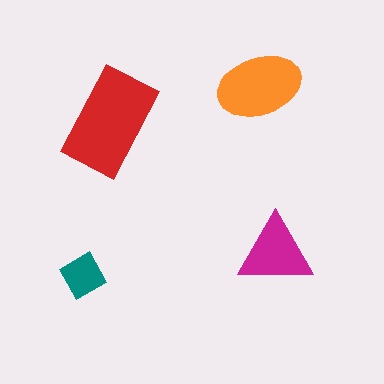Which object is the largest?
The red rectangle.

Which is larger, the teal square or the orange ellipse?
The orange ellipse.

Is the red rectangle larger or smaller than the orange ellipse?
Larger.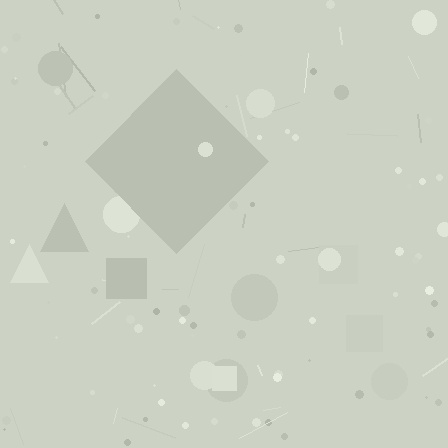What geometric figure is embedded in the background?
A diamond is embedded in the background.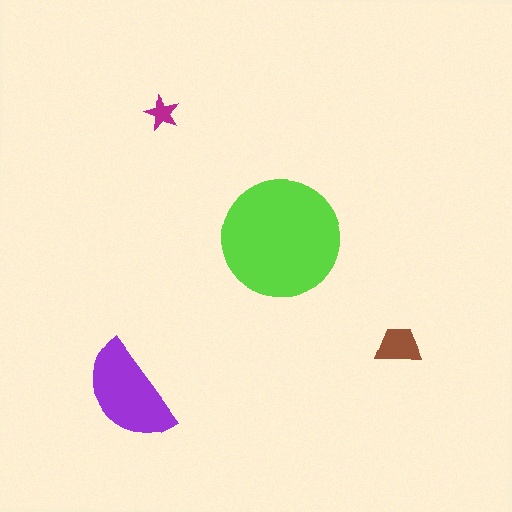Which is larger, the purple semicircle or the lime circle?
The lime circle.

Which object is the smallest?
The magenta star.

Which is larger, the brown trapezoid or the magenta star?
The brown trapezoid.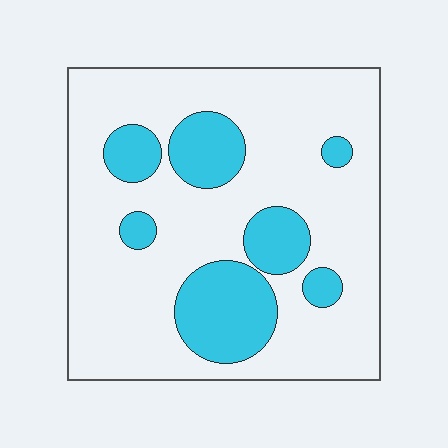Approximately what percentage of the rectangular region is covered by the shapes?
Approximately 25%.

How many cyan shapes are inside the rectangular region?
7.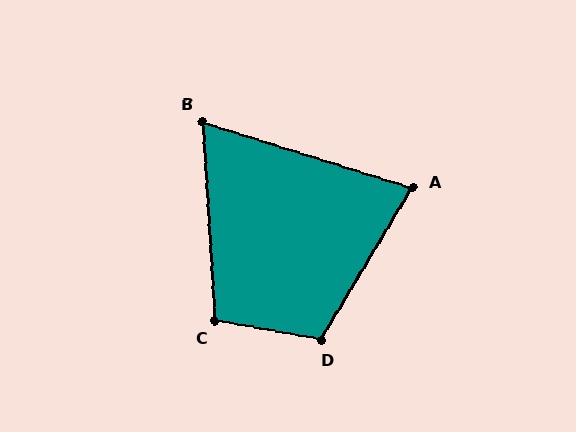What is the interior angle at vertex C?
Approximately 104 degrees (obtuse).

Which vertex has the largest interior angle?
D, at approximately 111 degrees.